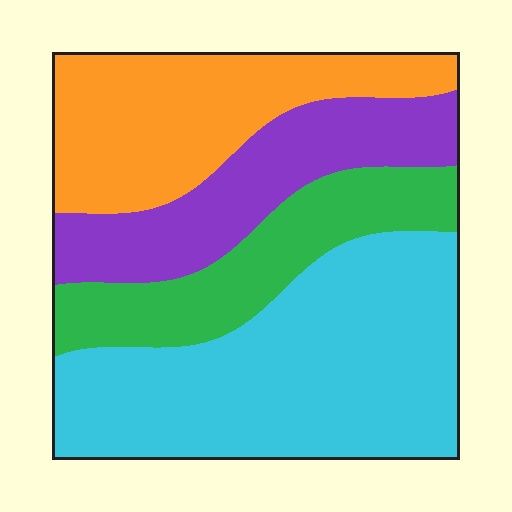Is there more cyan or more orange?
Cyan.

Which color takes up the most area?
Cyan, at roughly 40%.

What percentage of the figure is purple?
Purple takes up about one fifth (1/5) of the figure.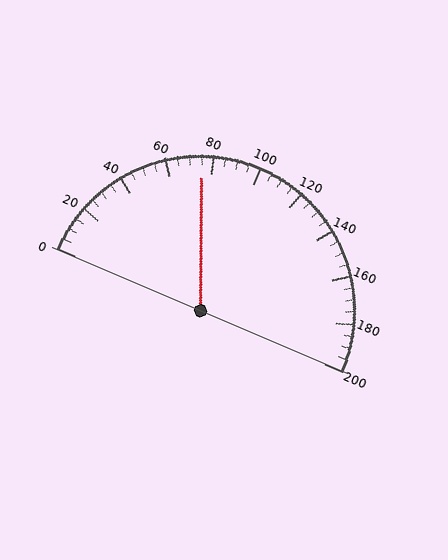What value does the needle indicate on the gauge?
The needle indicates approximately 75.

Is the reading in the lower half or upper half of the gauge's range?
The reading is in the lower half of the range (0 to 200).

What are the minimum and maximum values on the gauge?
The gauge ranges from 0 to 200.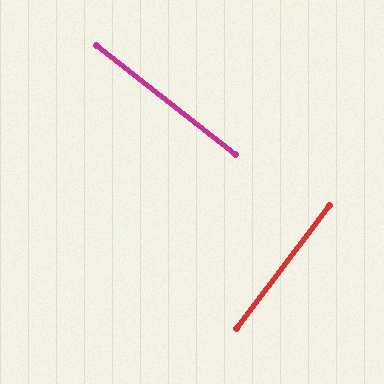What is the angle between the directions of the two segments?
Approximately 89 degrees.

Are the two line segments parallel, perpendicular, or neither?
Perpendicular — they meet at approximately 89°.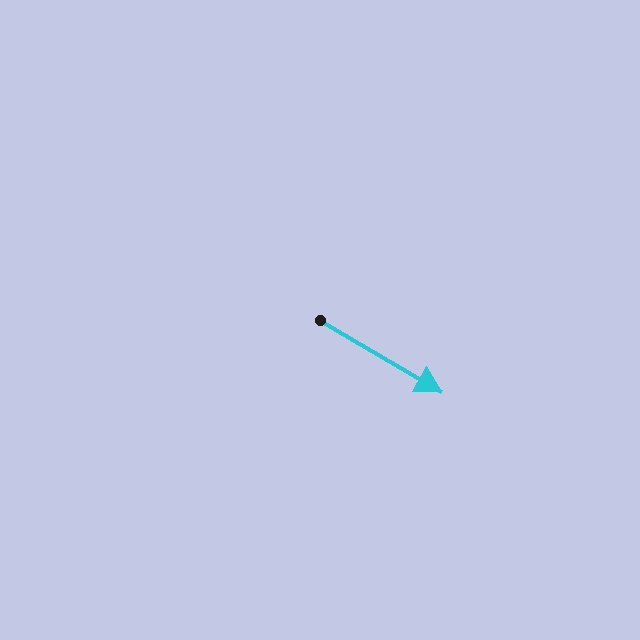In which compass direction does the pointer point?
Southeast.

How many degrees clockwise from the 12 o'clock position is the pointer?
Approximately 121 degrees.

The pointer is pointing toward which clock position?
Roughly 4 o'clock.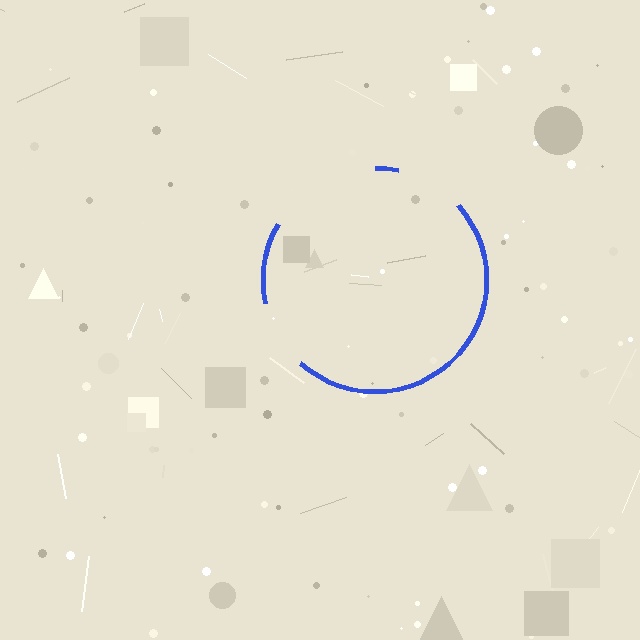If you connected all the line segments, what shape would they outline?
They would outline a circle.